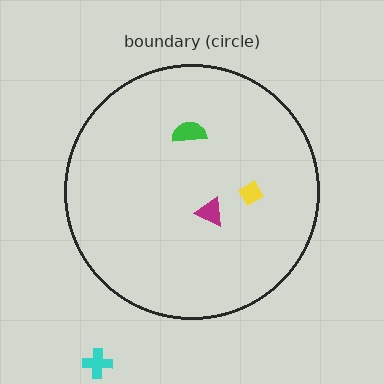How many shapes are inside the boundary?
3 inside, 1 outside.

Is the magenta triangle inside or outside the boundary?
Inside.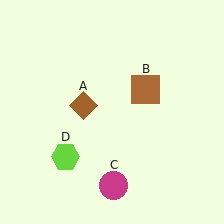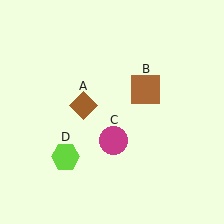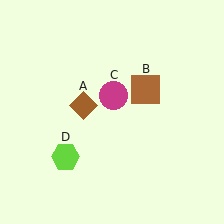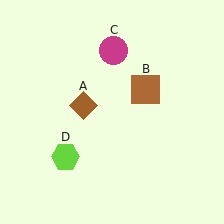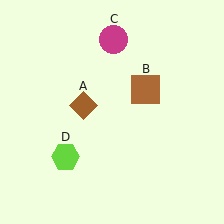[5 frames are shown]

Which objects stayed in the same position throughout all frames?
Brown diamond (object A) and brown square (object B) and lime hexagon (object D) remained stationary.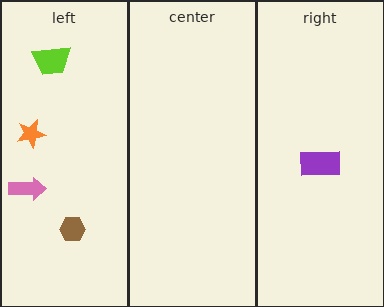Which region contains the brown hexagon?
The left region.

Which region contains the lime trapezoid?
The left region.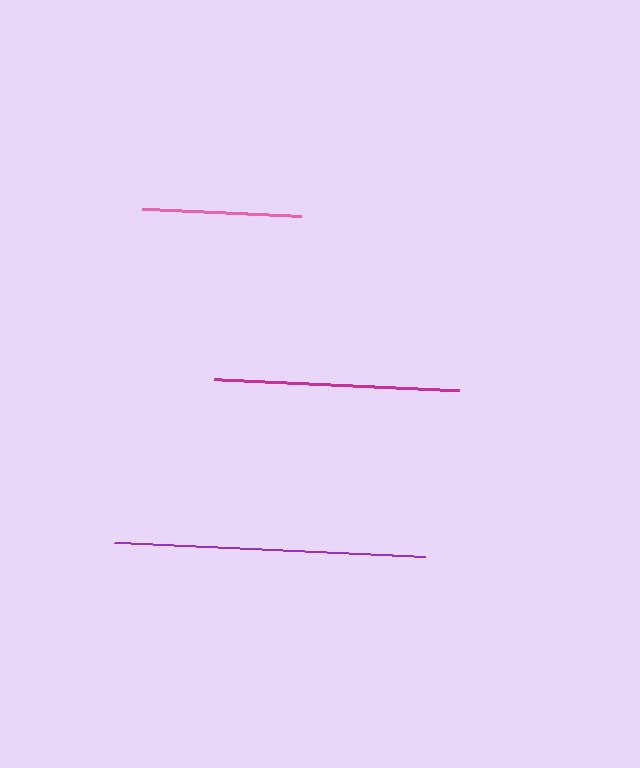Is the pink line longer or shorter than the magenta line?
The magenta line is longer than the pink line.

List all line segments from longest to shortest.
From longest to shortest: purple, magenta, pink.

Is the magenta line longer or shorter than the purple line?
The purple line is longer than the magenta line.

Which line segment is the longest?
The purple line is the longest at approximately 310 pixels.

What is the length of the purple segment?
The purple segment is approximately 310 pixels long.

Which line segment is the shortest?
The pink line is the shortest at approximately 159 pixels.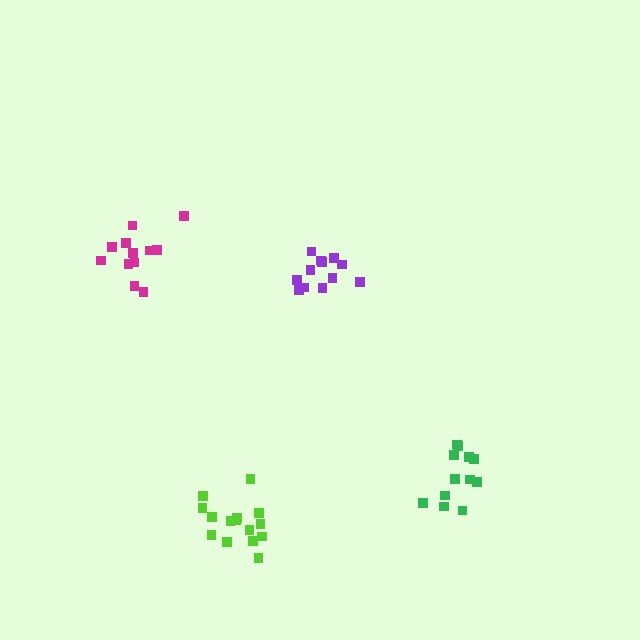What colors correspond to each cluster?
The clusters are colored: magenta, green, purple, lime.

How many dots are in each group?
Group 1: 12 dots, Group 2: 12 dots, Group 3: 12 dots, Group 4: 15 dots (51 total).